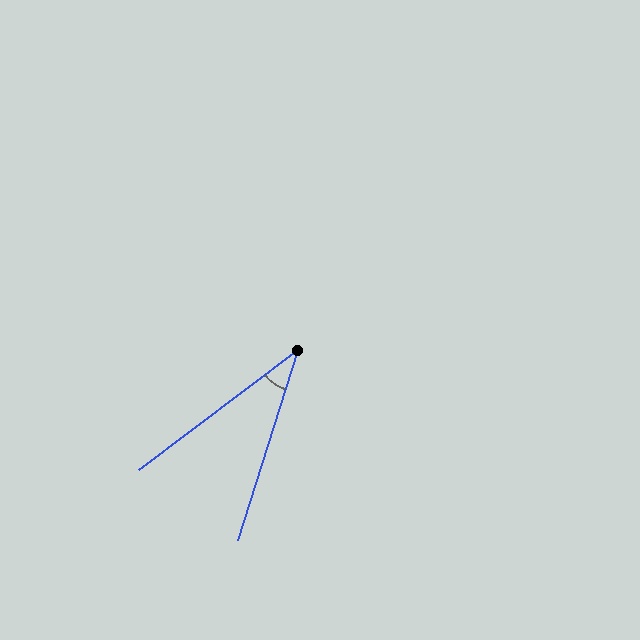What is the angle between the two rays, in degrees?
Approximately 35 degrees.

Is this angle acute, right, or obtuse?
It is acute.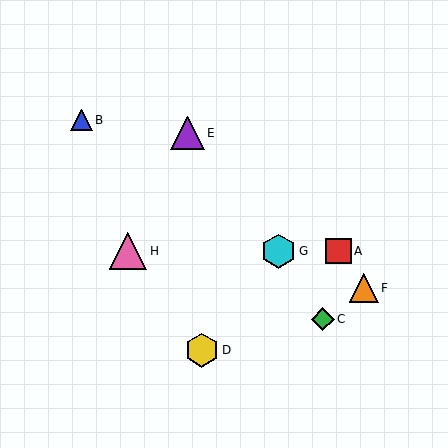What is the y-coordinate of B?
Object B is at y≈120.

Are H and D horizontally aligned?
No, H is at y≈251 and D is at y≈350.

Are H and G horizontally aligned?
Yes, both are at y≈251.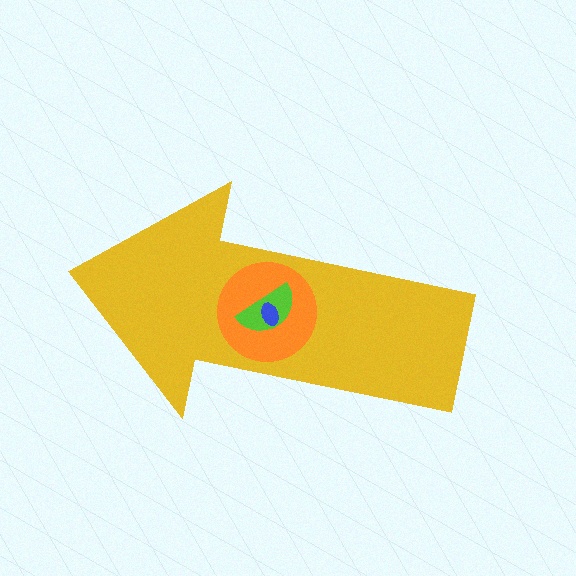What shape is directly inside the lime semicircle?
The blue ellipse.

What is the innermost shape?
The blue ellipse.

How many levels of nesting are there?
4.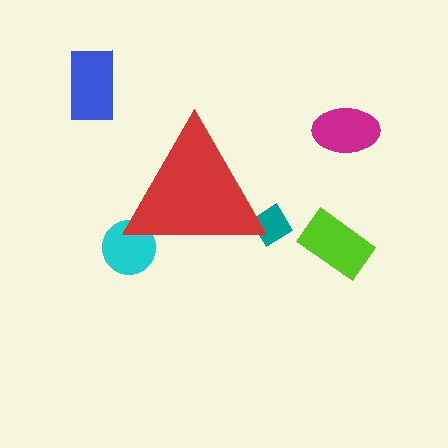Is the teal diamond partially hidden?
Yes, the teal diamond is partially hidden behind the red triangle.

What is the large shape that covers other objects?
A red triangle.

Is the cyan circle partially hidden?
Yes, the cyan circle is partially hidden behind the red triangle.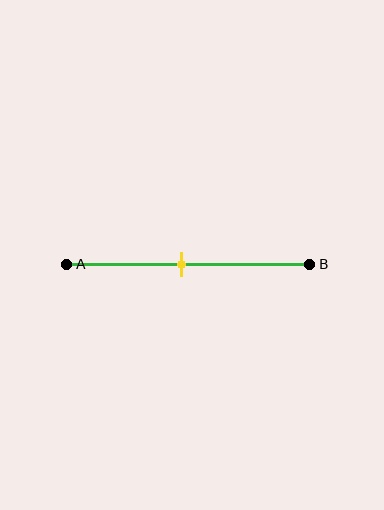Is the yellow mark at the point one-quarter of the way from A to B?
No, the mark is at about 45% from A, not at the 25% one-quarter point.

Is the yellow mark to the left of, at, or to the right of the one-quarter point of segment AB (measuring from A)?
The yellow mark is to the right of the one-quarter point of segment AB.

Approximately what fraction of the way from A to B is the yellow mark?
The yellow mark is approximately 45% of the way from A to B.